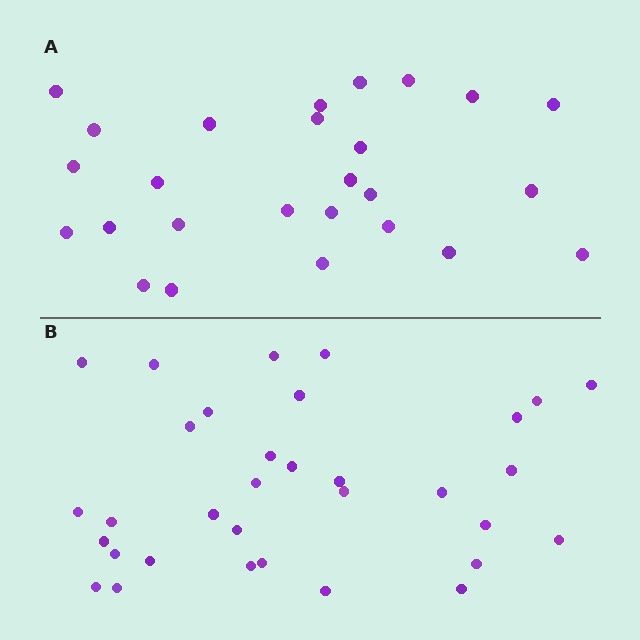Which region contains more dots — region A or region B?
Region B (the bottom region) has more dots.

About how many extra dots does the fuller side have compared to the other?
Region B has roughly 8 or so more dots than region A.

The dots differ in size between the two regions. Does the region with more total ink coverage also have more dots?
No. Region A has more total ink coverage because its dots are larger, but region B actually contains more individual dots. Total area can be misleading — the number of items is what matters here.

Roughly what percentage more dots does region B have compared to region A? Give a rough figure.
About 25% more.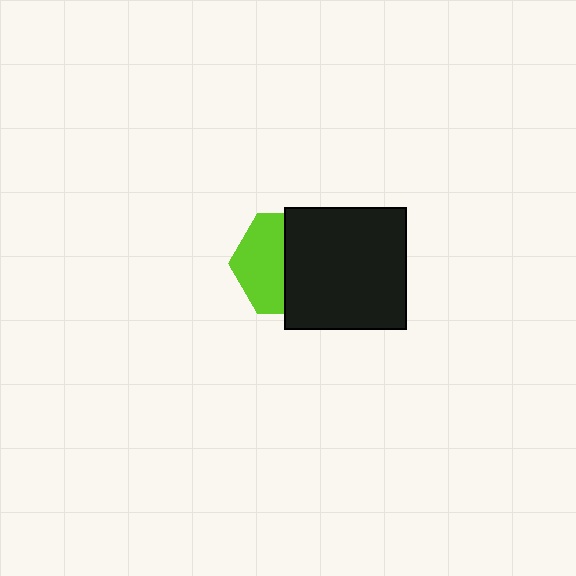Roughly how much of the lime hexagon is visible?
About half of it is visible (roughly 47%).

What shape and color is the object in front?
The object in front is a black square.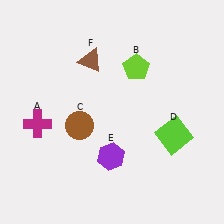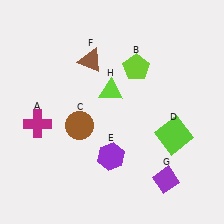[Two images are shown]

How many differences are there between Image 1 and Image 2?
There are 2 differences between the two images.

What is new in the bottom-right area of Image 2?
A purple diamond (G) was added in the bottom-right area of Image 2.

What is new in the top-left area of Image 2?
A lime triangle (H) was added in the top-left area of Image 2.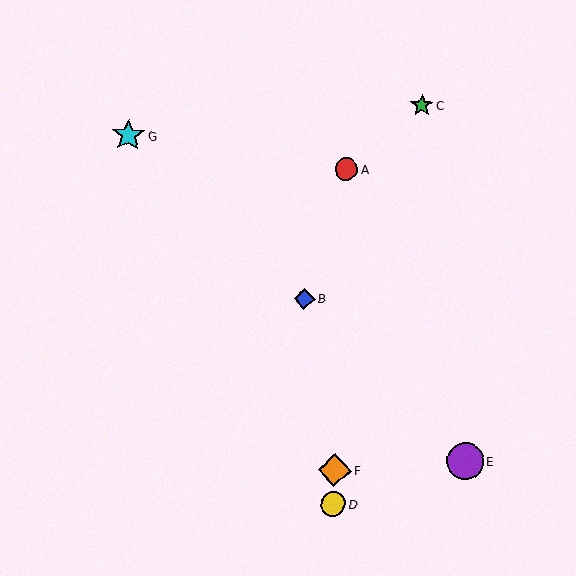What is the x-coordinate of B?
Object B is at x≈304.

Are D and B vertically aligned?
No, D is at x≈333 and B is at x≈304.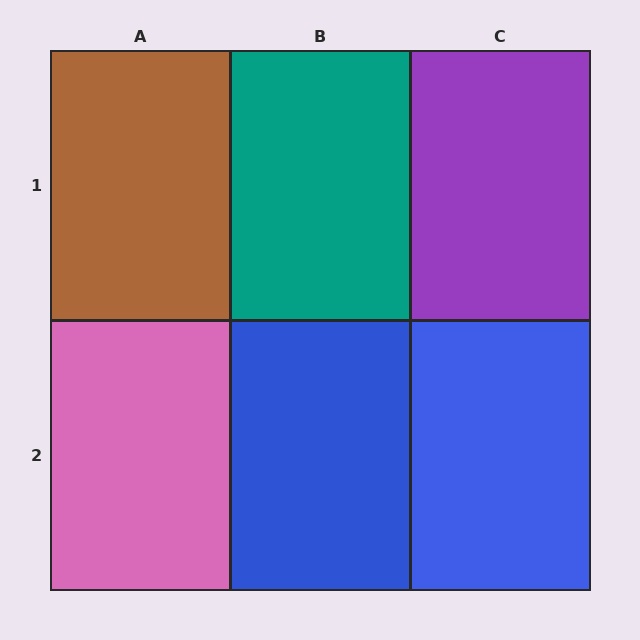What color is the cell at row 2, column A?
Pink.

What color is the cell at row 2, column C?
Blue.